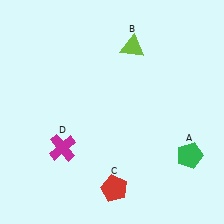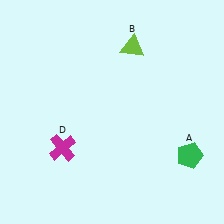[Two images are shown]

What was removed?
The red pentagon (C) was removed in Image 2.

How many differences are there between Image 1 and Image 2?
There is 1 difference between the two images.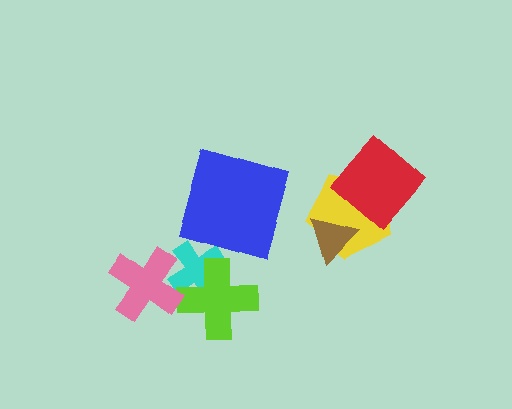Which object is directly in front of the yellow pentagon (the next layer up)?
The brown triangle is directly in front of the yellow pentagon.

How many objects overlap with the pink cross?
1 object overlaps with the pink cross.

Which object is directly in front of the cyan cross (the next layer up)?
The lime cross is directly in front of the cyan cross.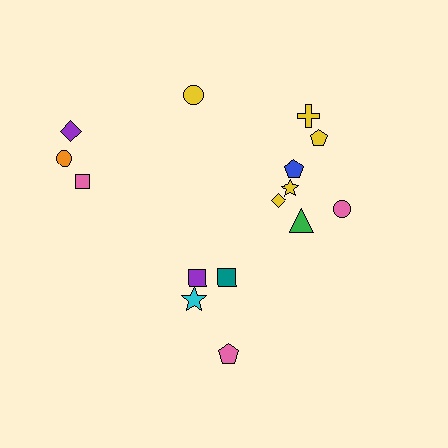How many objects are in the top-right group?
There are 7 objects.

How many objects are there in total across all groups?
There are 15 objects.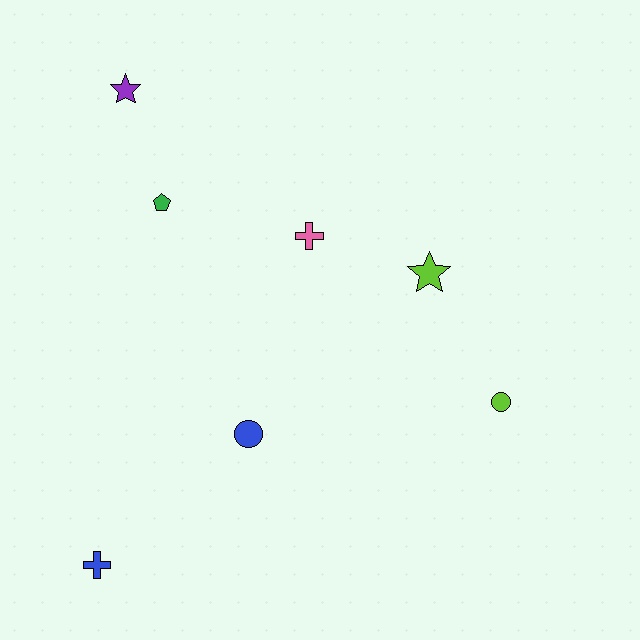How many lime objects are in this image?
There are 2 lime objects.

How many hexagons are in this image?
There are no hexagons.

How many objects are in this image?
There are 7 objects.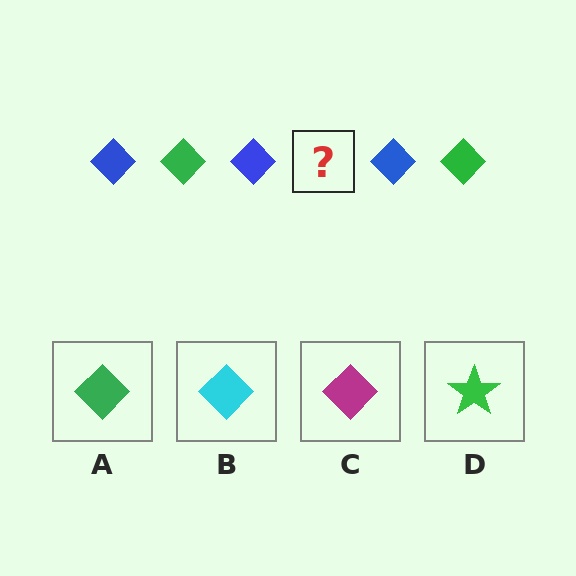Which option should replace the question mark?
Option A.